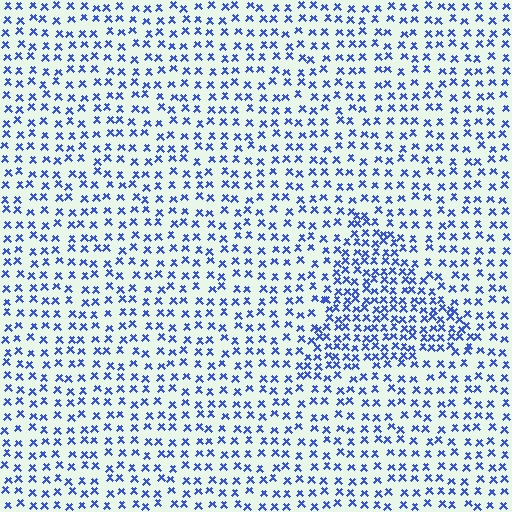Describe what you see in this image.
The image contains small blue elements arranged at two different densities. A triangle-shaped region is visible where the elements are more densely packed than the surrounding area.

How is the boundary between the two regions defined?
The boundary is defined by a change in element density (approximately 1.8x ratio). All elements are the same color, size, and shape.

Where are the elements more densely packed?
The elements are more densely packed inside the triangle boundary.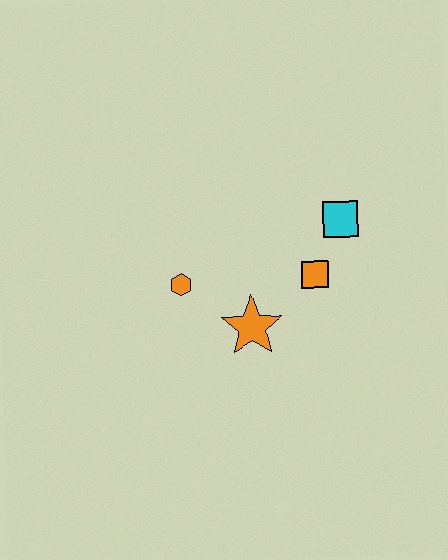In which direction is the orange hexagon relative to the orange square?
The orange hexagon is to the left of the orange square.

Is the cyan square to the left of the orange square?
No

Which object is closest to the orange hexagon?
The orange star is closest to the orange hexagon.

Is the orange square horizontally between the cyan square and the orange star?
Yes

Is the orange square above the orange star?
Yes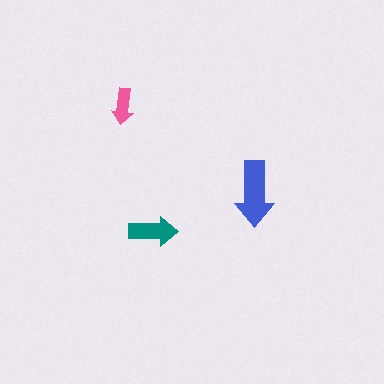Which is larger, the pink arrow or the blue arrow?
The blue one.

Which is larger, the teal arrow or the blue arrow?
The blue one.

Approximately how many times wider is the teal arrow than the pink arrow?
About 1.5 times wider.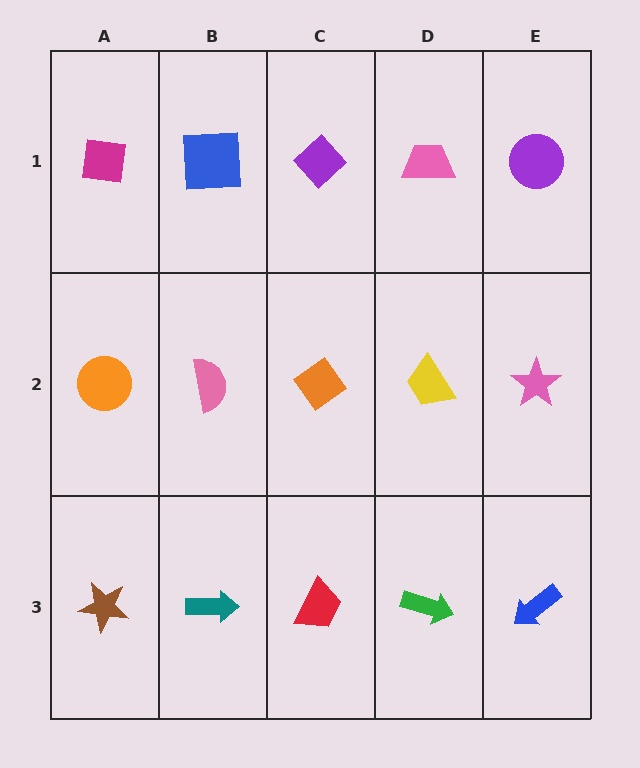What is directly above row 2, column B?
A blue square.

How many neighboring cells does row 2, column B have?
4.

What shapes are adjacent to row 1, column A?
An orange circle (row 2, column A), a blue square (row 1, column B).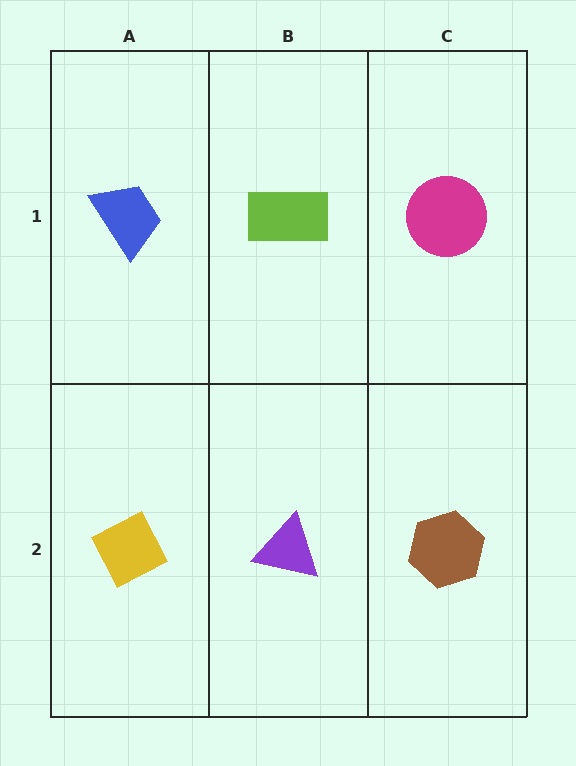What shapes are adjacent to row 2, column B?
A lime rectangle (row 1, column B), a yellow diamond (row 2, column A), a brown hexagon (row 2, column C).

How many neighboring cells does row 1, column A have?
2.